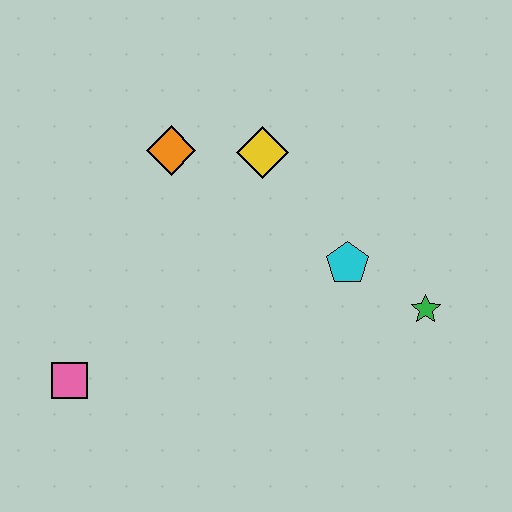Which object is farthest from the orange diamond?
The green star is farthest from the orange diamond.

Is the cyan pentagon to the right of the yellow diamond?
Yes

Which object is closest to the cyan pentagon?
The green star is closest to the cyan pentagon.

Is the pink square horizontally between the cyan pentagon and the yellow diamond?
No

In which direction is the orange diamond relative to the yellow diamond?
The orange diamond is to the left of the yellow diamond.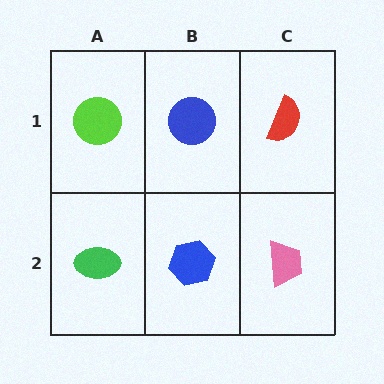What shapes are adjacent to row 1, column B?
A blue hexagon (row 2, column B), a lime circle (row 1, column A), a red semicircle (row 1, column C).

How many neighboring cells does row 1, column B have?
3.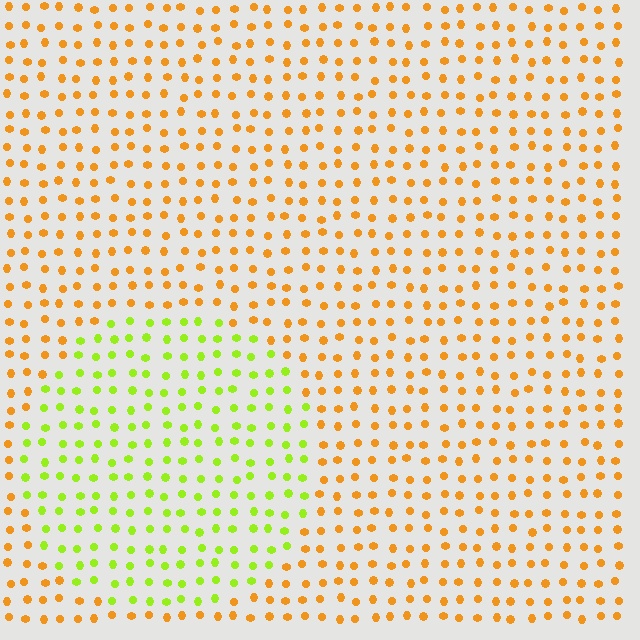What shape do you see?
I see a circle.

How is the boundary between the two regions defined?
The boundary is defined purely by a slight shift in hue (about 52 degrees). Spacing, size, and orientation are identical on both sides.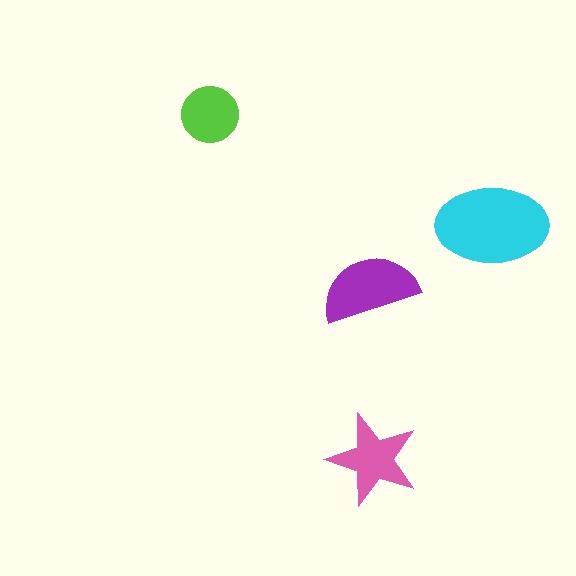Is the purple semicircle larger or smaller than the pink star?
Larger.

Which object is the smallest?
The lime circle.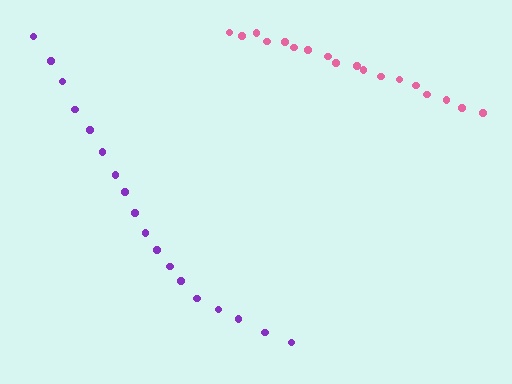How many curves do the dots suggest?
There are 2 distinct paths.